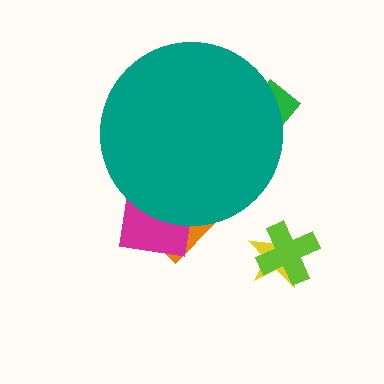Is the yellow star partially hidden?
No, the yellow star is fully visible.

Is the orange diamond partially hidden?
Yes, the orange diamond is partially hidden behind the teal circle.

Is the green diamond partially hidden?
Yes, the green diamond is partially hidden behind the teal circle.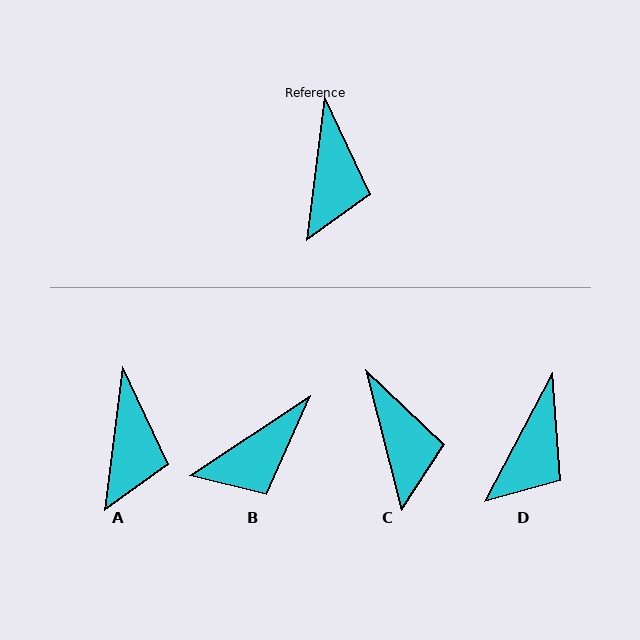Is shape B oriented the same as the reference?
No, it is off by about 49 degrees.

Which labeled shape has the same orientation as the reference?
A.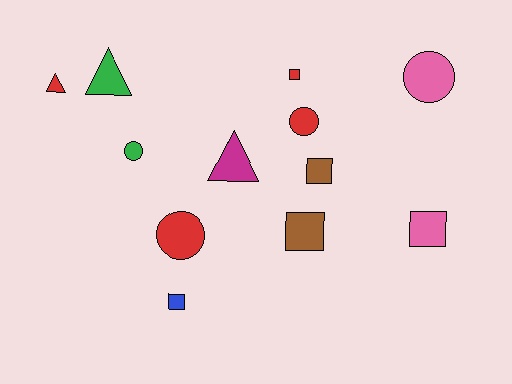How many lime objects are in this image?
There are no lime objects.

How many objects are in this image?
There are 12 objects.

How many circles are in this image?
There are 4 circles.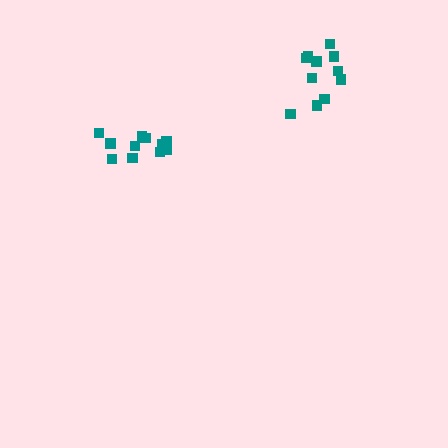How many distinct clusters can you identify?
There are 2 distinct clusters.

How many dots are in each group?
Group 1: 11 dots, Group 2: 11 dots (22 total).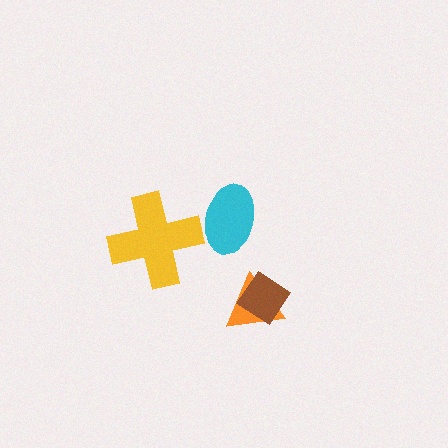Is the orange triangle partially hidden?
Yes, it is partially covered by another shape.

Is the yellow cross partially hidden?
No, no other shape covers it.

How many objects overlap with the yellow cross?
0 objects overlap with the yellow cross.